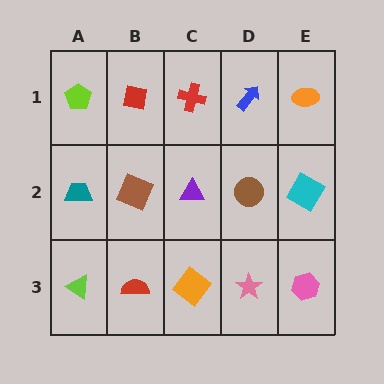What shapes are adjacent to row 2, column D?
A blue arrow (row 1, column D), a pink star (row 3, column D), a purple triangle (row 2, column C), a cyan diamond (row 2, column E).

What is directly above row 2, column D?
A blue arrow.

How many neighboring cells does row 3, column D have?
3.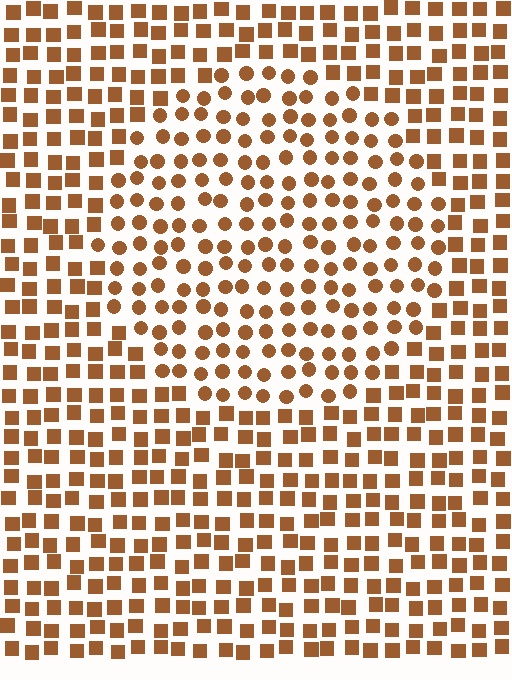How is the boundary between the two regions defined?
The boundary is defined by a change in element shape: circles inside vs. squares outside. All elements share the same color and spacing.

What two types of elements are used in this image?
The image uses circles inside the circle region and squares outside it.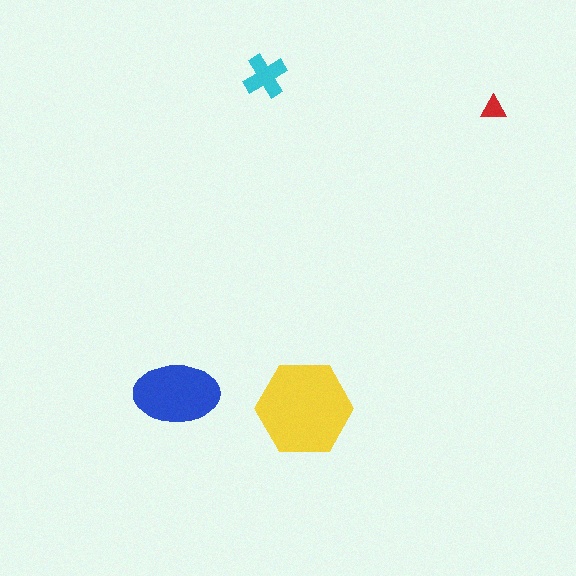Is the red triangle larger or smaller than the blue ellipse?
Smaller.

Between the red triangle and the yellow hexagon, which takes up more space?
The yellow hexagon.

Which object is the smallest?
The red triangle.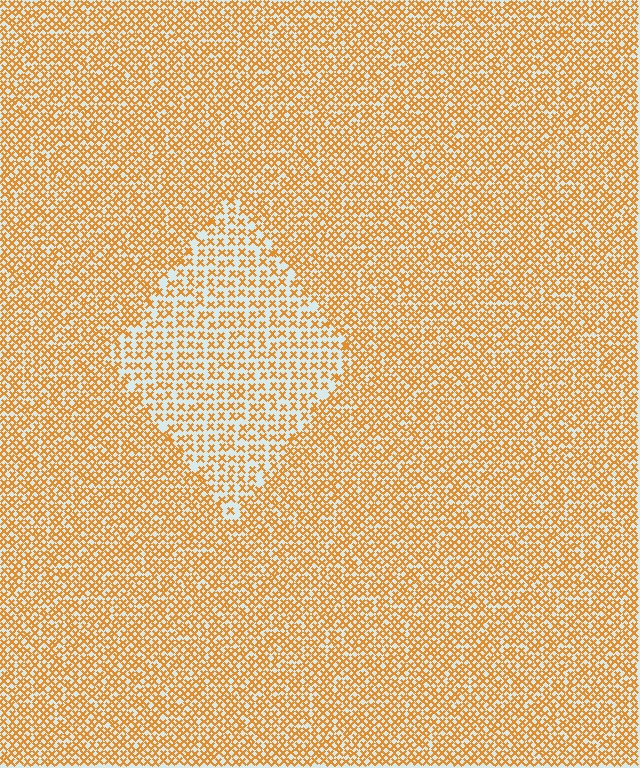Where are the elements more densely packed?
The elements are more densely packed outside the diamond boundary.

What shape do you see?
I see a diamond.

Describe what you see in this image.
The image contains small orange elements arranged at two different densities. A diamond-shaped region is visible where the elements are less densely packed than the surrounding area.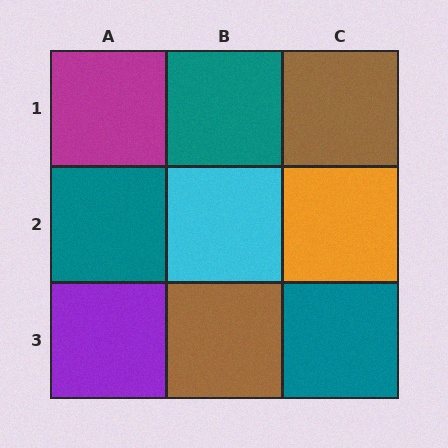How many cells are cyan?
1 cell is cyan.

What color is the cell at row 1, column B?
Teal.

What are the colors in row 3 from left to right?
Purple, brown, teal.